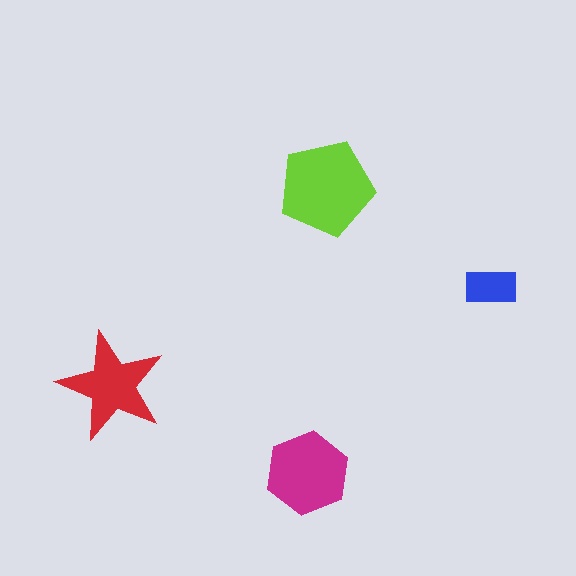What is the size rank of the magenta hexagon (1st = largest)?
2nd.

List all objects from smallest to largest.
The blue rectangle, the red star, the magenta hexagon, the lime pentagon.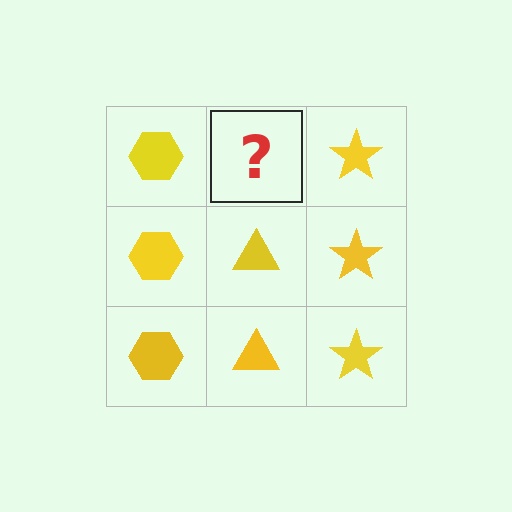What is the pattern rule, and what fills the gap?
The rule is that each column has a consistent shape. The gap should be filled with a yellow triangle.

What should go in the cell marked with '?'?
The missing cell should contain a yellow triangle.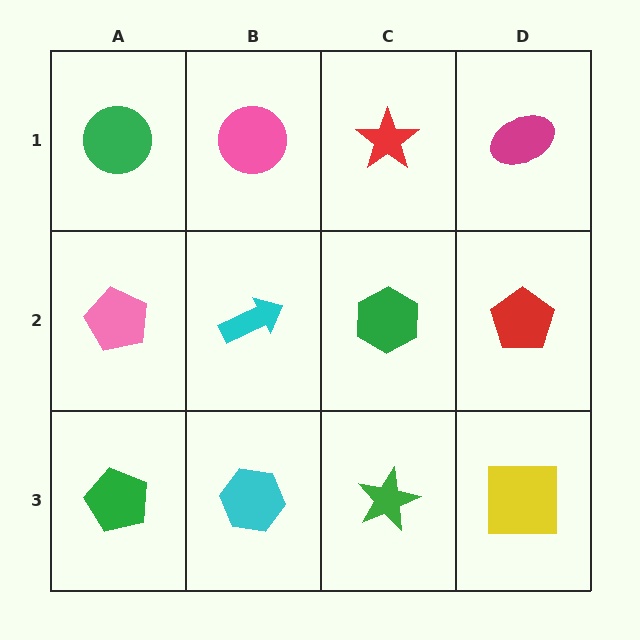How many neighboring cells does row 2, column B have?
4.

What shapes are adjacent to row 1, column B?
A cyan arrow (row 2, column B), a green circle (row 1, column A), a red star (row 1, column C).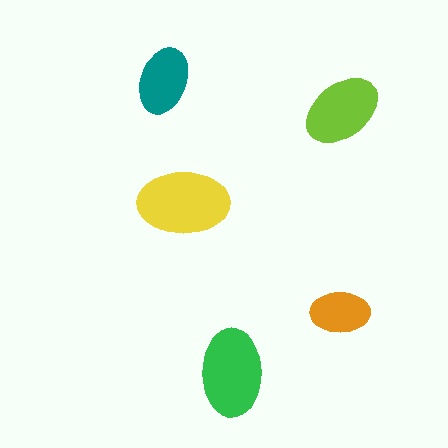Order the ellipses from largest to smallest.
the yellow one, the green one, the lime one, the teal one, the orange one.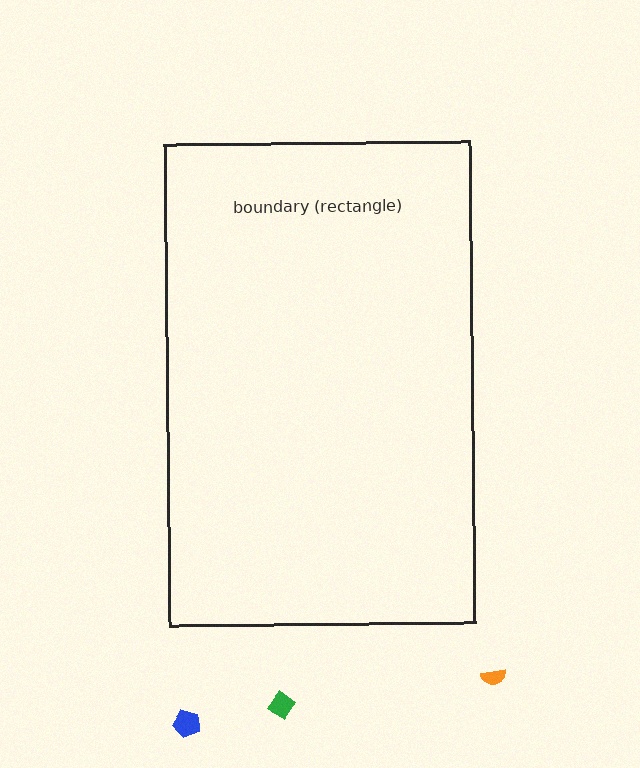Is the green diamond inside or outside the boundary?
Outside.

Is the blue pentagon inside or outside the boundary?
Outside.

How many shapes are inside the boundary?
0 inside, 3 outside.